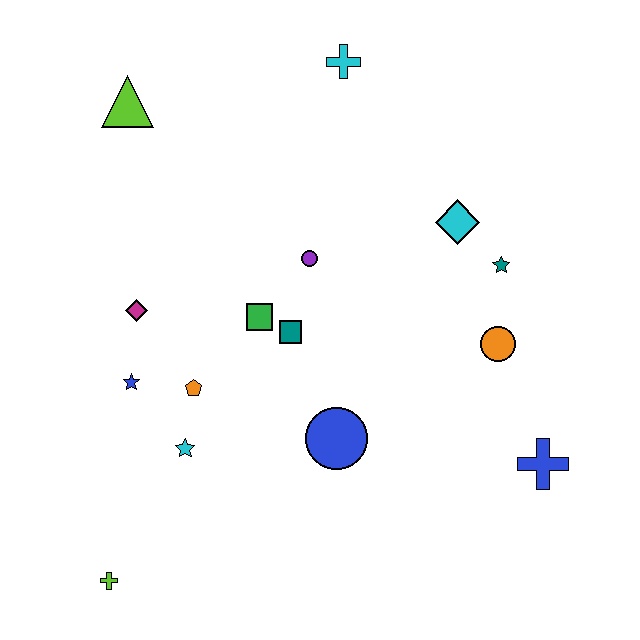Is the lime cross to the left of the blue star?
Yes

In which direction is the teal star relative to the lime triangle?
The teal star is to the right of the lime triangle.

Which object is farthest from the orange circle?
The lime cross is farthest from the orange circle.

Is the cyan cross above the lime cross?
Yes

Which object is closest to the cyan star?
The orange pentagon is closest to the cyan star.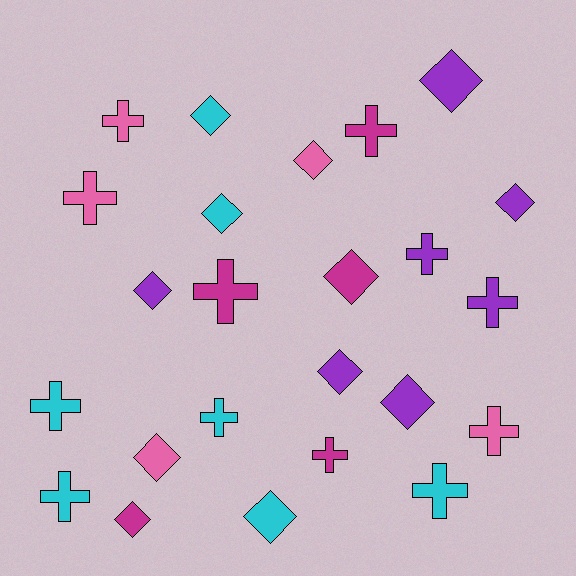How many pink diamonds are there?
There are 2 pink diamonds.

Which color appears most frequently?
Cyan, with 7 objects.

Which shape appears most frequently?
Cross, with 12 objects.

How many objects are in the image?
There are 24 objects.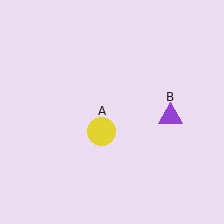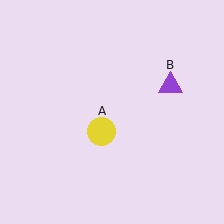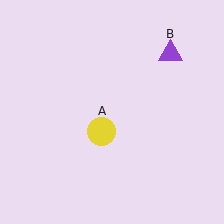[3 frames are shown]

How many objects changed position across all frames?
1 object changed position: purple triangle (object B).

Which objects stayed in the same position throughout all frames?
Yellow circle (object A) remained stationary.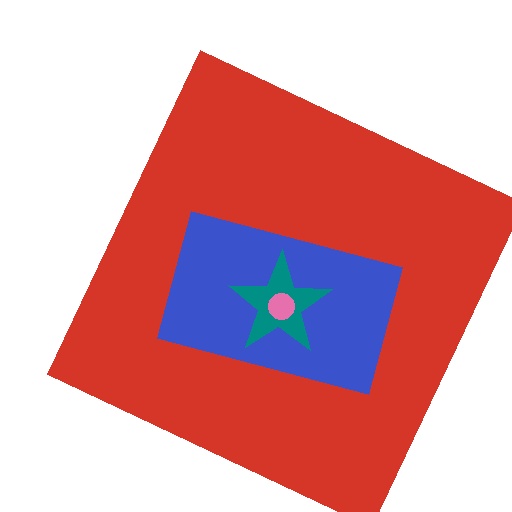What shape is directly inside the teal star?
The pink circle.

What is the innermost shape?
The pink circle.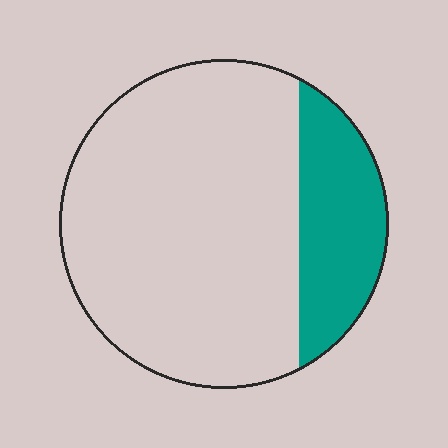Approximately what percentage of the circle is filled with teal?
Approximately 20%.